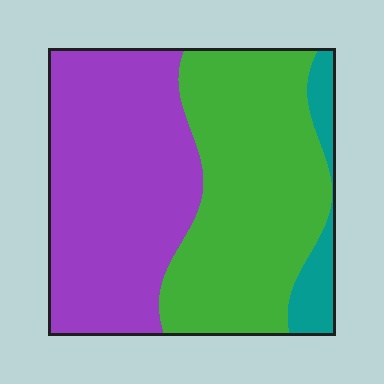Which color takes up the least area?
Teal, at roughly 10%.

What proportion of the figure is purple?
Purple covers about 45% of the figure.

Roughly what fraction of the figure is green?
Green covers roughly 45% of the figure.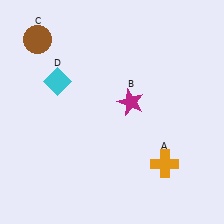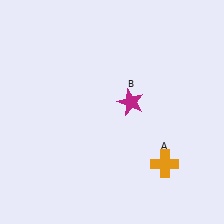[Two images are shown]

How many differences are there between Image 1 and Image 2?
There are 2 differences between the two images.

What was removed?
The cyan diamond (D), the brown circle (C) were removed in Image 2.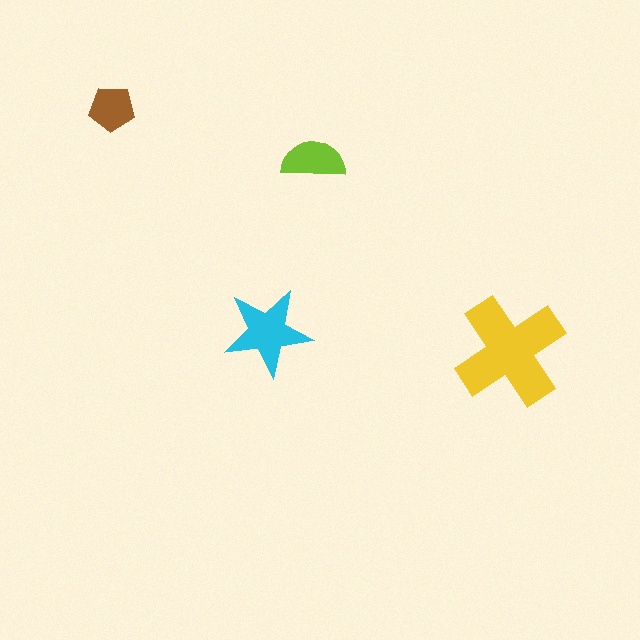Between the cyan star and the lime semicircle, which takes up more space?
The cyan star.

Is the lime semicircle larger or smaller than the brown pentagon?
Larger.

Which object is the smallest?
The brown pentagon.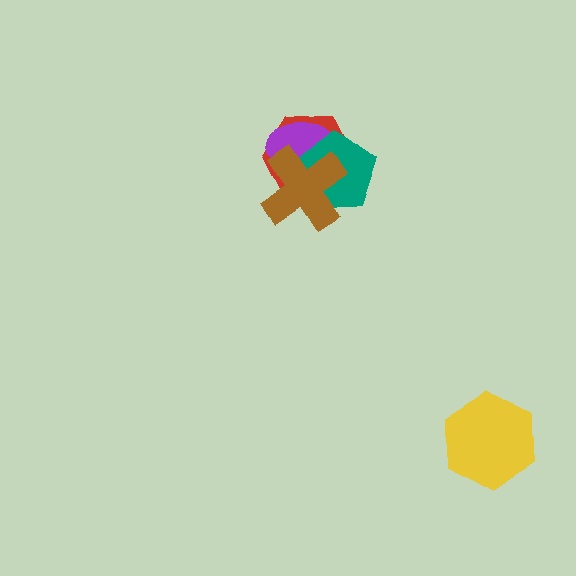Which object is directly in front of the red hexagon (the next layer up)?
The purple ellipse is directly in front of the red hexagon.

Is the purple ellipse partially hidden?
Yes, it is partially covered by another shape.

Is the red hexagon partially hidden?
Yes, it is partially covered by another shape.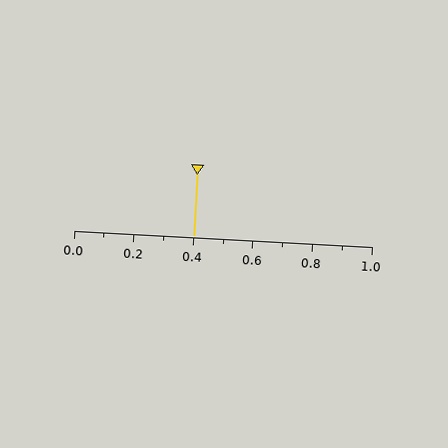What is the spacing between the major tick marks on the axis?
The major ticks are spaced 0.2 apart.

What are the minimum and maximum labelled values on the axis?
The axis runs from 0.0 to 1.0.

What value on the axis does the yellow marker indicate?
The marker indicates approximately 0.4.